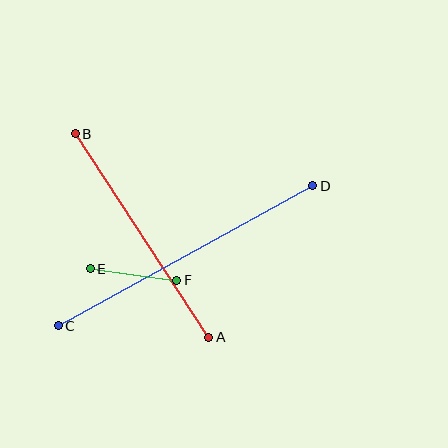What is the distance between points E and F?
The distance is approximately 87 pixels.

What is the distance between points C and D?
The distance is approximately 290 pixels.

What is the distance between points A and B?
The distance is approximately 243 pixels.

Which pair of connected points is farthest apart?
Points C and D are farthest apart.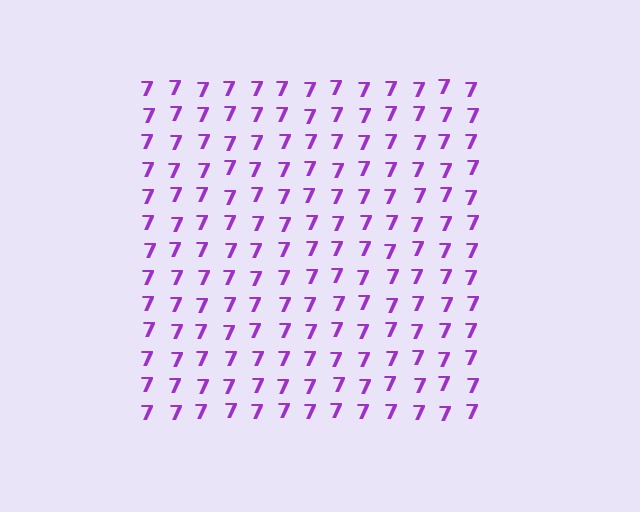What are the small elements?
The small elements are digit 7's.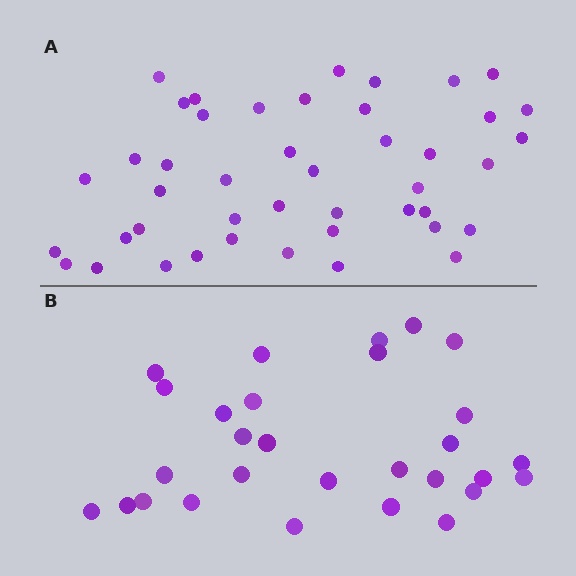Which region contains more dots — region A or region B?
Region A (the top region) has more dots.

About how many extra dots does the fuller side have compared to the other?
Region A has approximately 15 more dots than region B.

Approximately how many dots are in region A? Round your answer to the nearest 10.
About 40 dots. (The exact count is 44, which rounds to 40.)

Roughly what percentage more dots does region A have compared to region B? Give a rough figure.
About 50% more.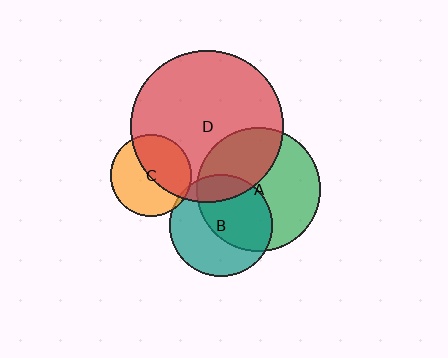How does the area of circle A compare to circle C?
Approximately 2.3 times.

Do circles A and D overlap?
Yes.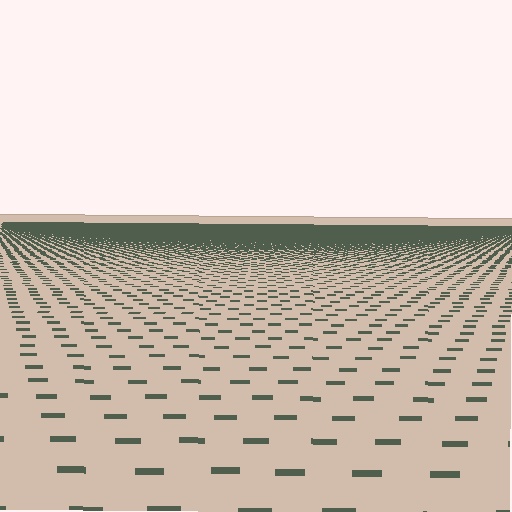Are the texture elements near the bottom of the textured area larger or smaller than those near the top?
Larger. Near the bottom, elements are closer to the viewer and appear at a bigger on-screen size.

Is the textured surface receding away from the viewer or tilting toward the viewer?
The surface is receding away from the viewer. Texture elements get smaller and denser toward the top.